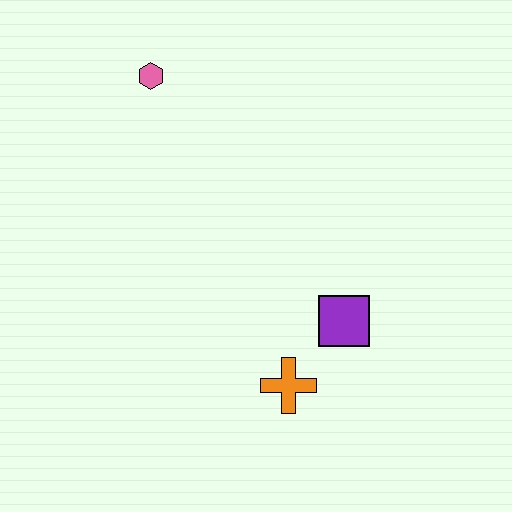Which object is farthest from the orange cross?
The pink hexagon is farthest from the orange cross.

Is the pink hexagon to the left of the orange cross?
Yes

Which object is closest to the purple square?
The orange cross is closest to the purple square.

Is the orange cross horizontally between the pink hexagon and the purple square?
Yes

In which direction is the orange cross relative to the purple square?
The orange cross is below the purple square.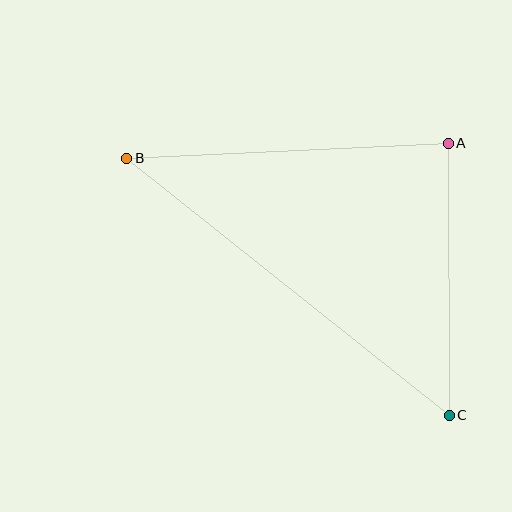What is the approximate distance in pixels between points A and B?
The distance between A and B is approximately 322 pixels.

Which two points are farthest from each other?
Points B and C are farthest from each other.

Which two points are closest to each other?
Points A and C are closest to each other.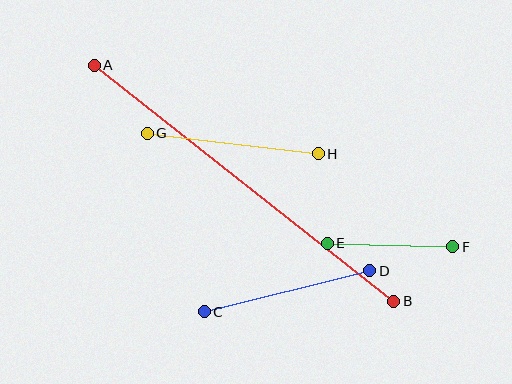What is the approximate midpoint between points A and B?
The midpoint is at approximately (244, 183) pixels.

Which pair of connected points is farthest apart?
Points A and B are farthest apart.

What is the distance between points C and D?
The distance is approximately 171 pixels.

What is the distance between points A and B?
The distance is approximately 381 pixels.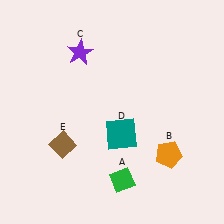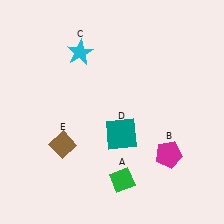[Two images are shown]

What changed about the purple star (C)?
In Image 1, C is purple. In Image 2, it changed to cyan.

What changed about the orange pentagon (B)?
In Image 1, B is orange. In Image 2, it changed to magenta.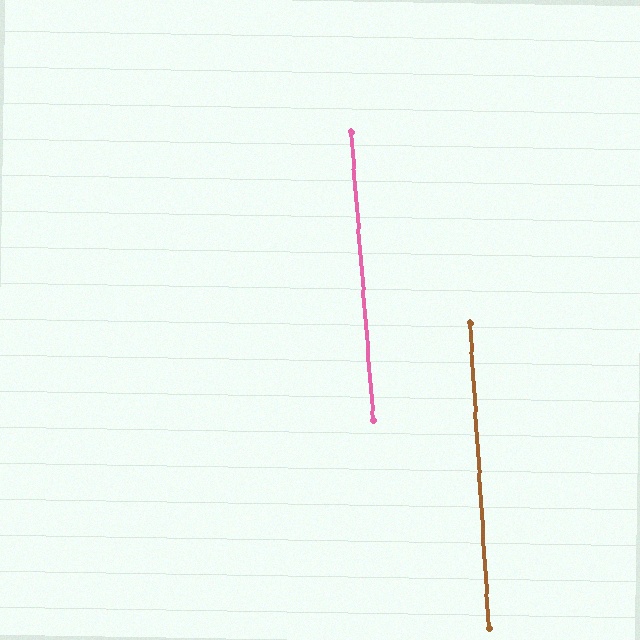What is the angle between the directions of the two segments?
Approximately 1 degree.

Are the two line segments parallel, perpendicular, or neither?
Parallel — their directions differ by only 0.9°.